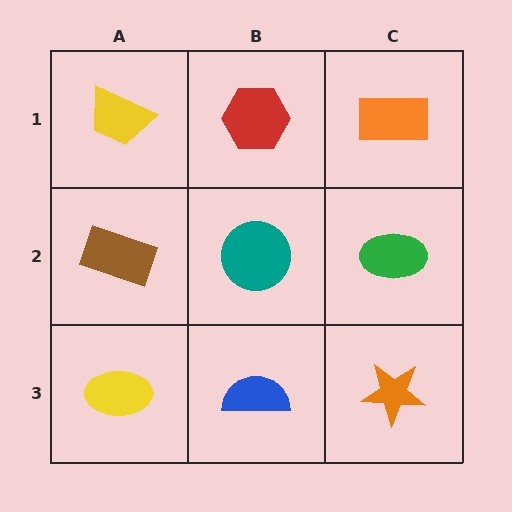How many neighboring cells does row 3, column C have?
2.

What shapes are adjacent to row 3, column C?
A green ellipse (row 2, column C), a blue semicircle (row 3, column B).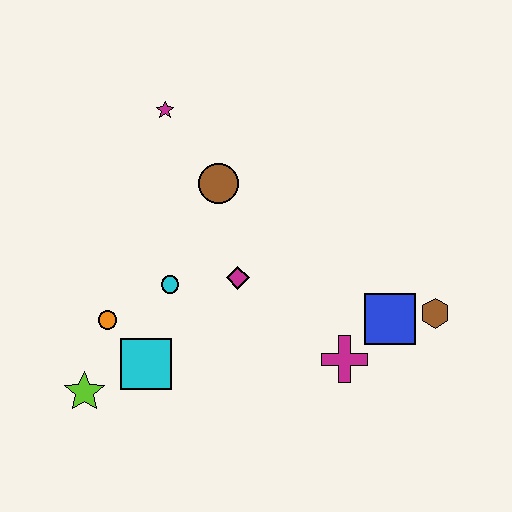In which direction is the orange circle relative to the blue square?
The orange circle is to the left of the blue square.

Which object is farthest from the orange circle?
The brown hexagon is farthest from the orange circle.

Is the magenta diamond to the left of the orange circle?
No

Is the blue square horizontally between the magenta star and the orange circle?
No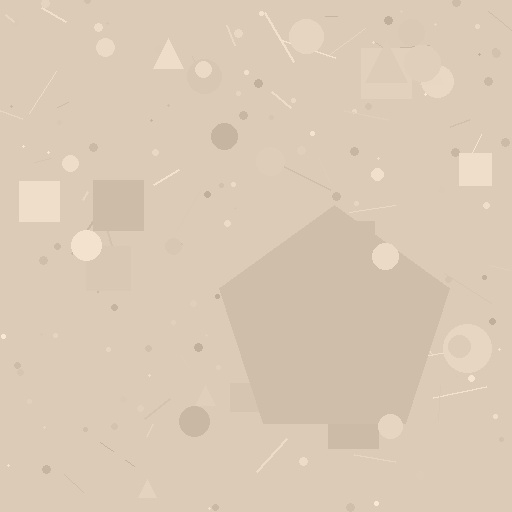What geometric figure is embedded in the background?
A pentagon is embedded in the background.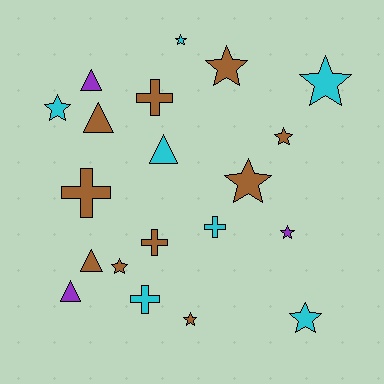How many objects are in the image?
There are 20 objects.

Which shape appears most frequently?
Star, with 10 objects.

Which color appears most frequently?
Brown, with 10 objects.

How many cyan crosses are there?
There are 2 cyan crosses.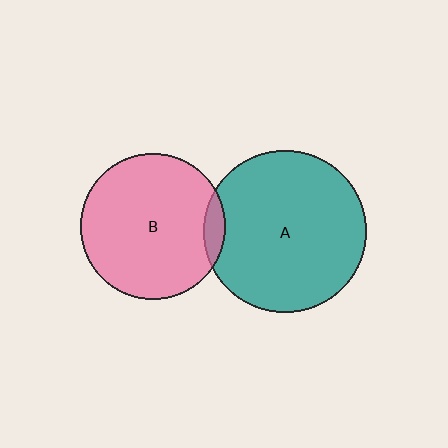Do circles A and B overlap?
Yes.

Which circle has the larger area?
Circle A (teal).